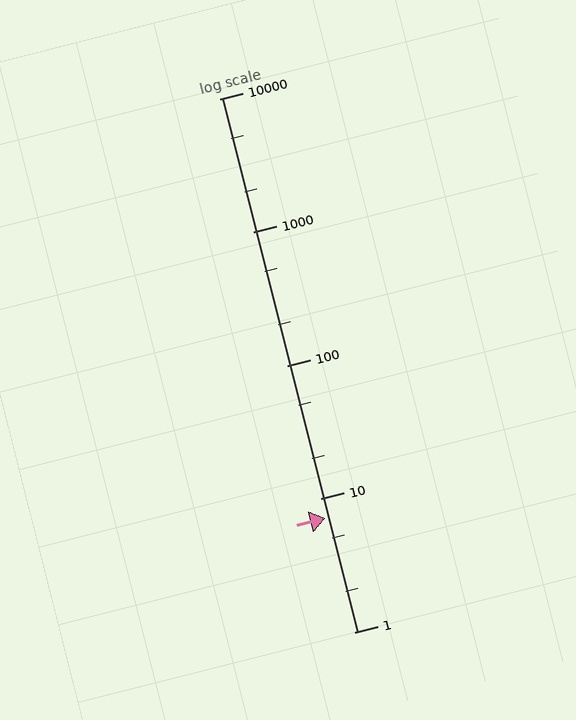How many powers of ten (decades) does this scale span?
The scale spans 4 decades, from 1 to 10000.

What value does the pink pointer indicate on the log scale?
The pointer indicates approximately 7.2.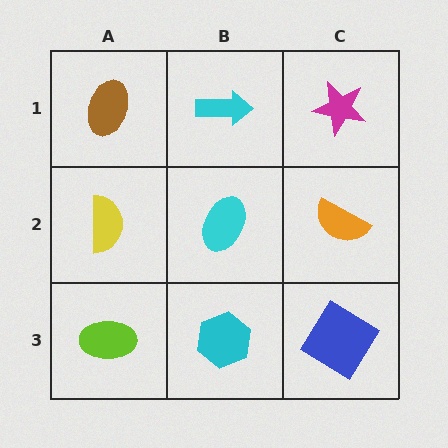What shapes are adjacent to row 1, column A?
A yellow semicircle (row 2, column A), a cyan arrow (row 1, column B).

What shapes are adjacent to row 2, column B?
A cyan arrow (row 1, column B), a cyan hexagon (row 3, column B), a yellow semicircle (row 2, column A), an orange semicircle (row 2, column C).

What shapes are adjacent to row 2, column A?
A brown ellipse (row 1, column A), a lime ellipse (row 3, column A), a cyan ellipse (row 2, column B).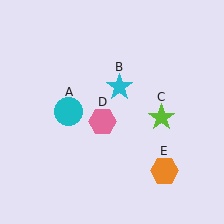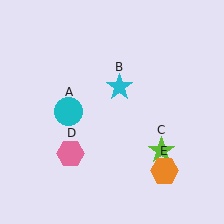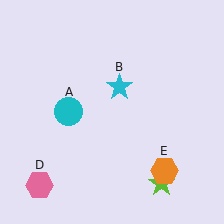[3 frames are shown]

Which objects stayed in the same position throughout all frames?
Cyan circle (object A) and cyan star (object B) and orange hexagon (object E) remained stationary.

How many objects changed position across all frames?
2 objects changed position: lime star (object C), pink hexagon (object D).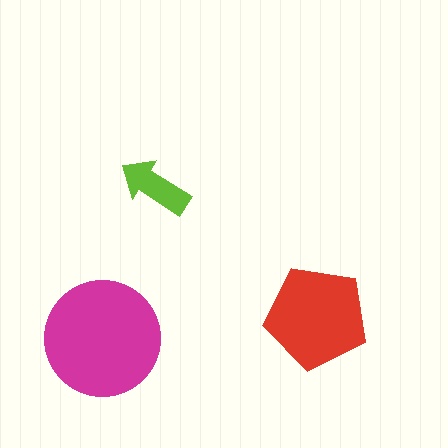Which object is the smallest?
The lime arrow.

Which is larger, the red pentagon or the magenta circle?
The magenta circle.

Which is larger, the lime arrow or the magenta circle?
The magenta circle.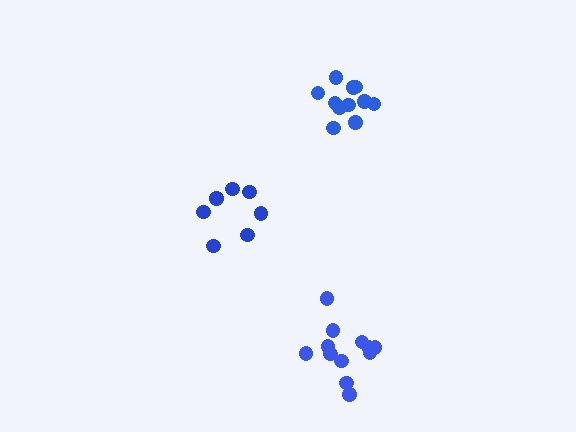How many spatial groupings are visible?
There are 3 spatial groupings.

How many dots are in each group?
Group 1: 13 dots, Group 2: 7 dots, Group 3: 11 dots (31 total).